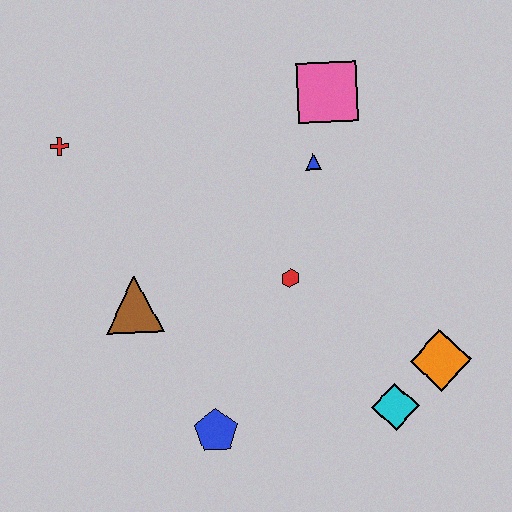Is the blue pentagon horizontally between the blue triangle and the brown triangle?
Yes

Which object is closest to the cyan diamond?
The orange diamond is closest to the cyan diamond.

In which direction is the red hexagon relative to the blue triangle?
The red hexagon is below the blue triangle.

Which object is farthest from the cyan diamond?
The red cross is farthest from the cyan diamond.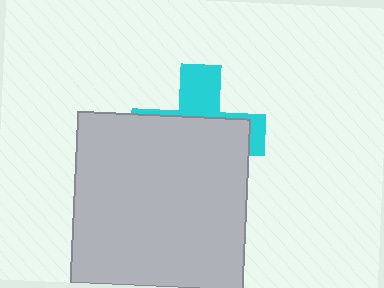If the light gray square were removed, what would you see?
You would see the complete cyan cross.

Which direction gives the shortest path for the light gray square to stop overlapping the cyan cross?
Moving down gives the shortest separation.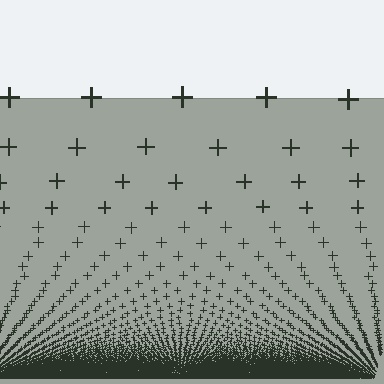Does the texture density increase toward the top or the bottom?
Density increases toward the bottom.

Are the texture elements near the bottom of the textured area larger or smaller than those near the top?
Smaller. The gradient is inverted — elements near the bottom are smaller and denser.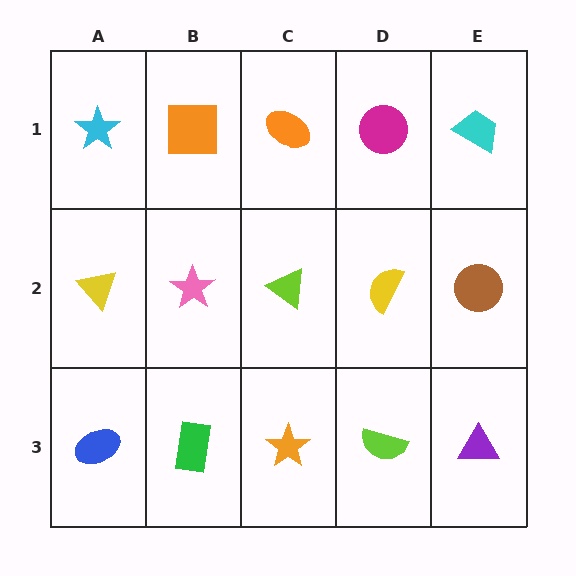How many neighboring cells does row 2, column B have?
4.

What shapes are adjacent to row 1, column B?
A pink star (row 2, column B), a cyan star (row 1, column A), an orange ellipse (row 1, column C).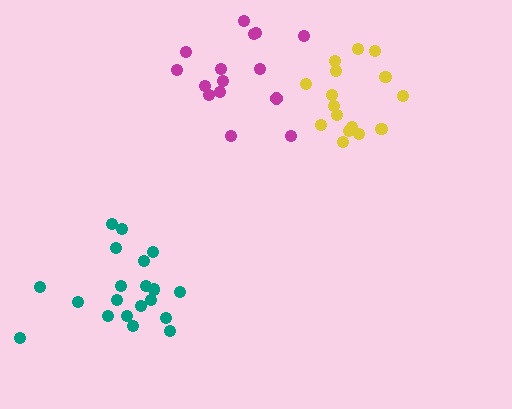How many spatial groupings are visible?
There are 3 spatial groupings.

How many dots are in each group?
Group 1: 15 dots, Group 2: 20 dots, Group 3: 16 dots (51 total).